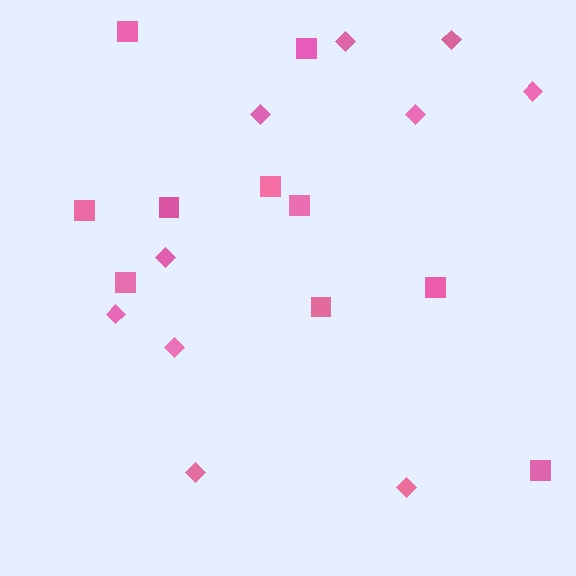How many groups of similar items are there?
There are 2 groups: one group of squares (10) and one group of diamonds (10).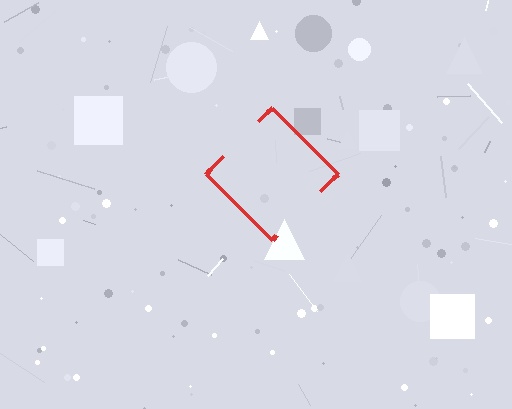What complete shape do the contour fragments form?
The contour fragments form a diamond.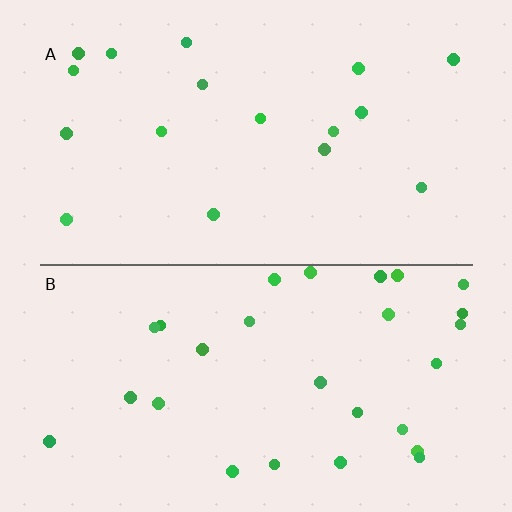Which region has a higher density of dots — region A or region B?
B (the bottom).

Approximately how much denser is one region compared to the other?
Approximately 1.6× — region B over region A.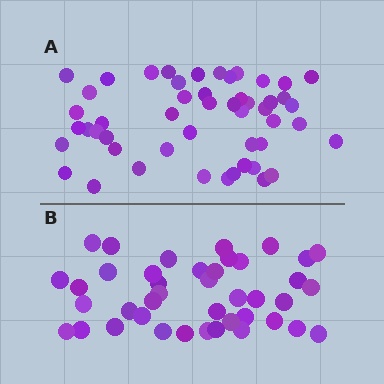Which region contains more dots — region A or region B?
Region A (the top region) has more dots.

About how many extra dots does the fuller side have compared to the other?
Region A has roughly 8 or so more dots than region B.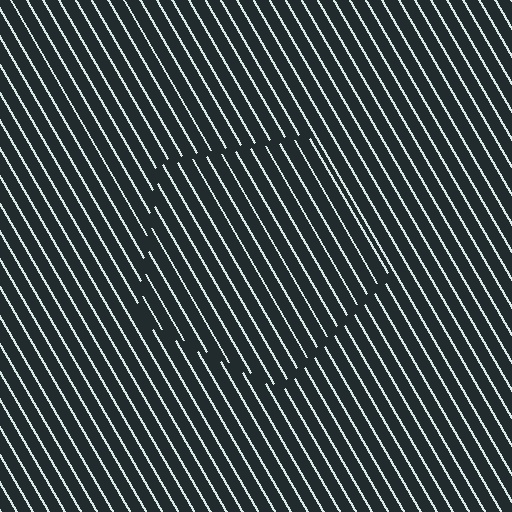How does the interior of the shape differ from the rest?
The interior of the shape contains the same grating, shifted by half a period — the contour is defined by the phase discontinuity where line-ends from the inner and outer gratings abut.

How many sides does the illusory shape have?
5 sides — the line-ends trace a pentagon.